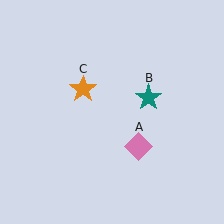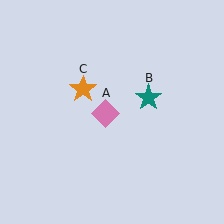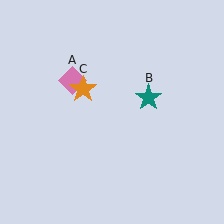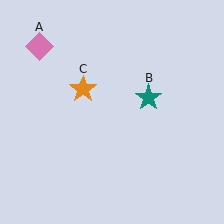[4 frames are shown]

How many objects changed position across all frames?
1 object changed position: pink diamond (object A).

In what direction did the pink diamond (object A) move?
The pink diamond (object A) moved up and to the left.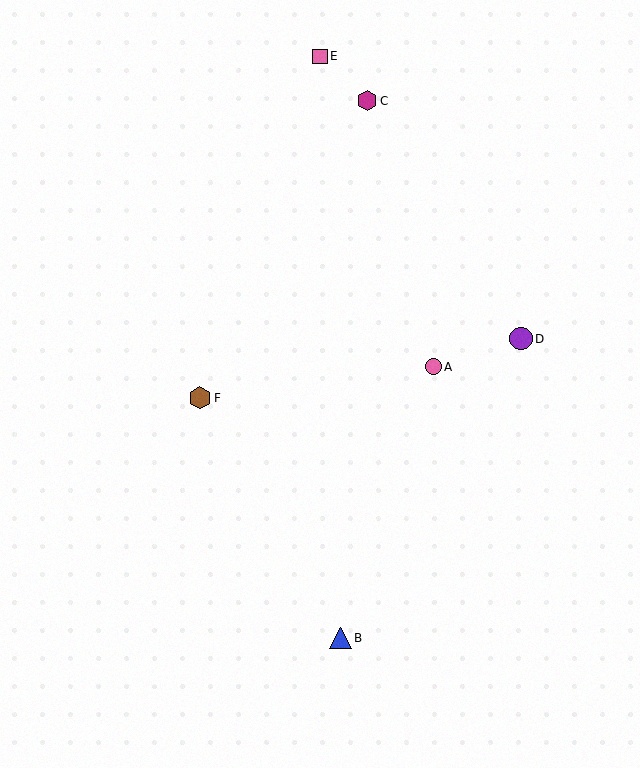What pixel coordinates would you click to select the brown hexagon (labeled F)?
Click at (200, 398) to select the brown hexagon F.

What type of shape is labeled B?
Shape B is a blue triangle.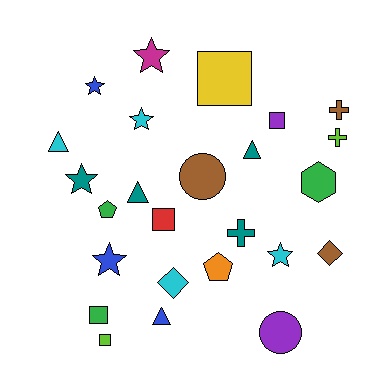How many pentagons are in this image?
There are 2 pentagons.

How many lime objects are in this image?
There are 2 lime objects.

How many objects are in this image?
There are 25 objects.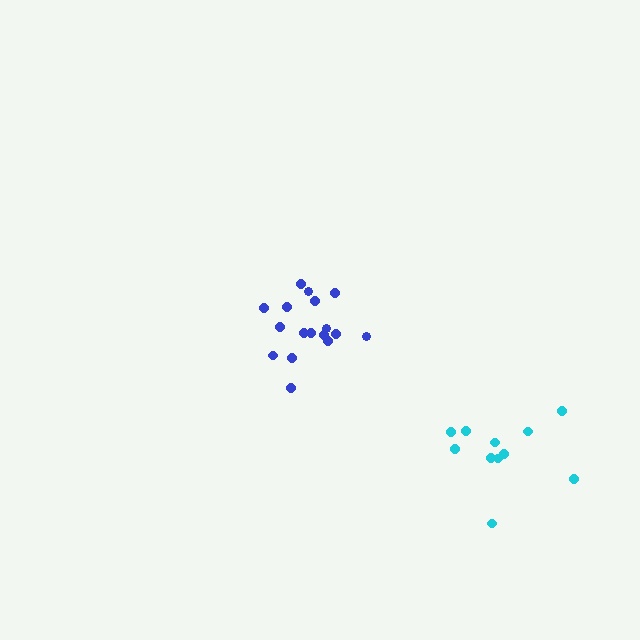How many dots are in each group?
Group 1: 17 dots, Group 2: 11 dots (28 total).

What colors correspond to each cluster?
The clusters are colored: blue, cyan.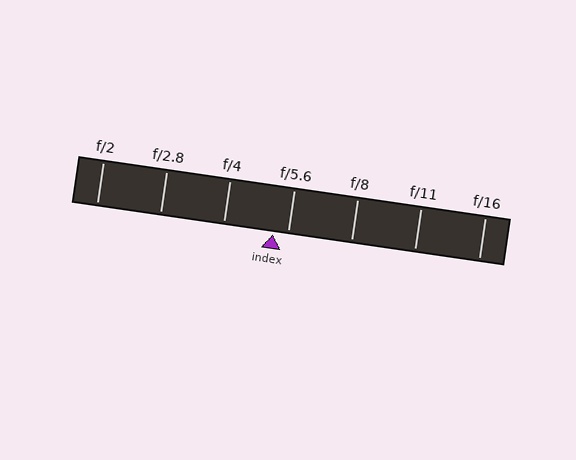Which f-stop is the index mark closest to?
The index mark is closest to f/5.6.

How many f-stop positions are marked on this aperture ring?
There are 7 f-stop positions marked.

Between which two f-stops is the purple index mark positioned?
The index mark is between f/4 and f/5.6.